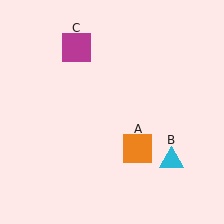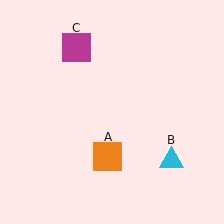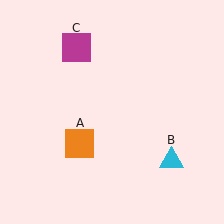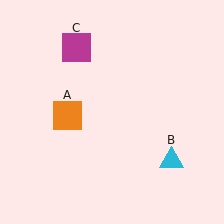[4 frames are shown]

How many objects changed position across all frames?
1 object changed position: orange square (object A).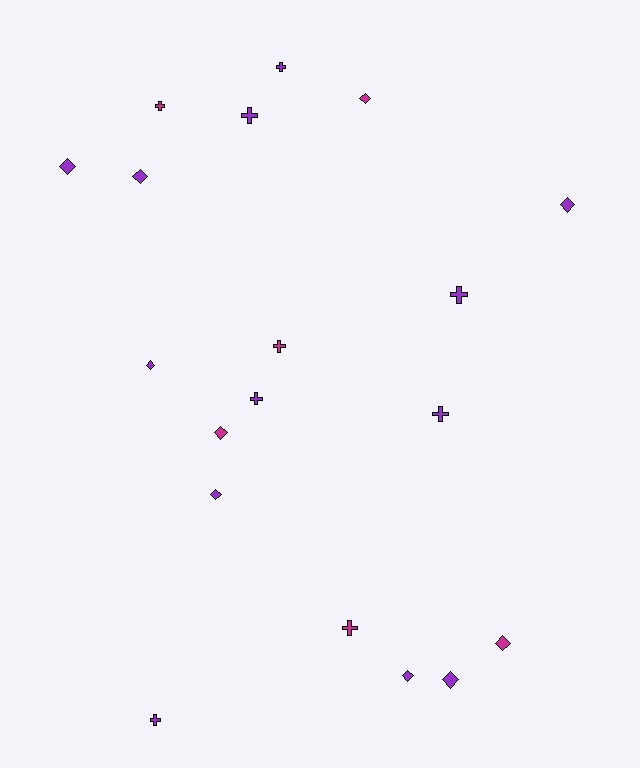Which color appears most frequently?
Purple, with 13 objects.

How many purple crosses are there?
There are 6 purple crosses.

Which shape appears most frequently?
Diamond, with 10 objects.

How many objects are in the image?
There are 19 objects.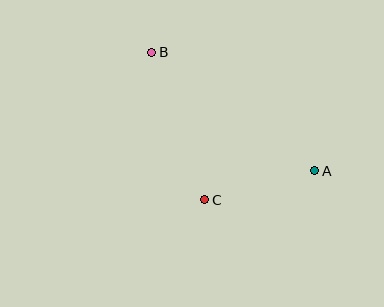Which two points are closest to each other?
Points A and C are closest to each other.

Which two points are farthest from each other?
Points A and B are farthest from each other.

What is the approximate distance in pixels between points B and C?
The distance between B and C is approximately 156 pixels.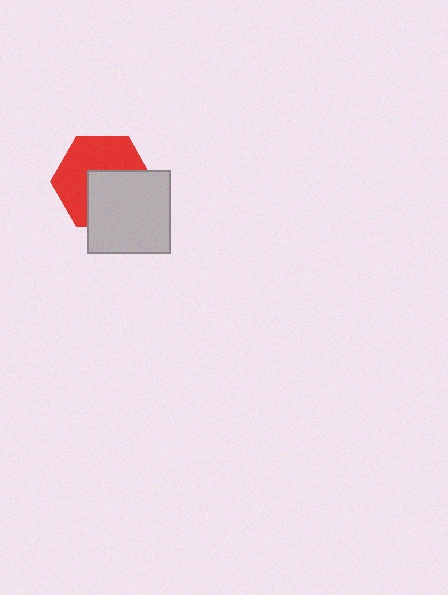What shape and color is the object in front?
The object in front is a light gray square.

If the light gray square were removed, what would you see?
You would see the complete red hexagon.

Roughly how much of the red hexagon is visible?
About half of it is visible (roughly 55%).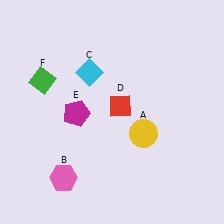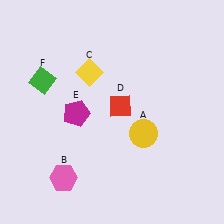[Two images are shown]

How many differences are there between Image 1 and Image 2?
There is 1 difference between the two images.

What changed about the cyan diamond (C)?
In Image 1, C is cyan. In Image 2, it changed to yellow.